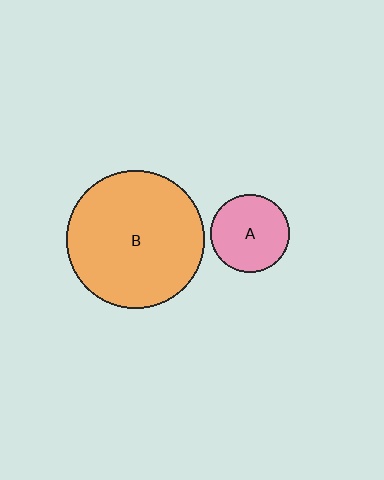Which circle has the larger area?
Circle B (orange).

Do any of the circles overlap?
No, none of the circles overlap.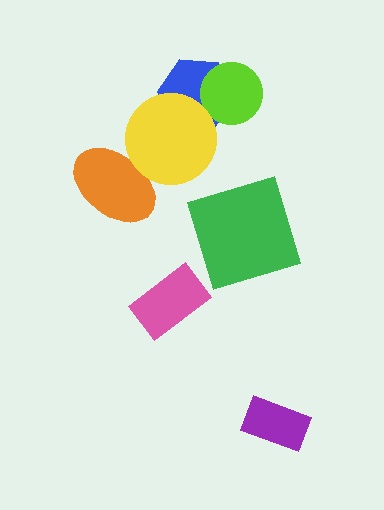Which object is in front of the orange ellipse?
The yellow circle is in front of the orange ellipse.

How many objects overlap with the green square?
0 objects overlap with the green square.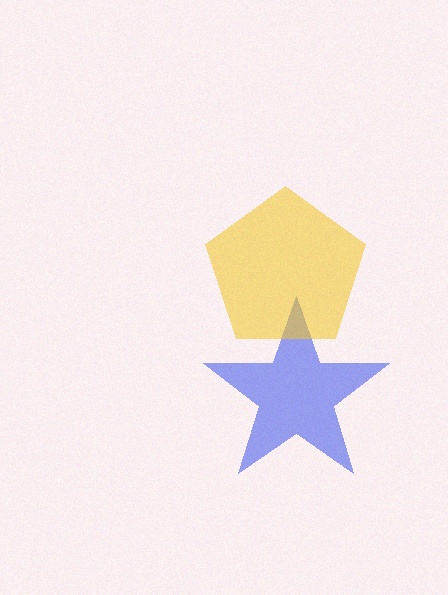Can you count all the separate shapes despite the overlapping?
Yes, there are 2 separate shapes.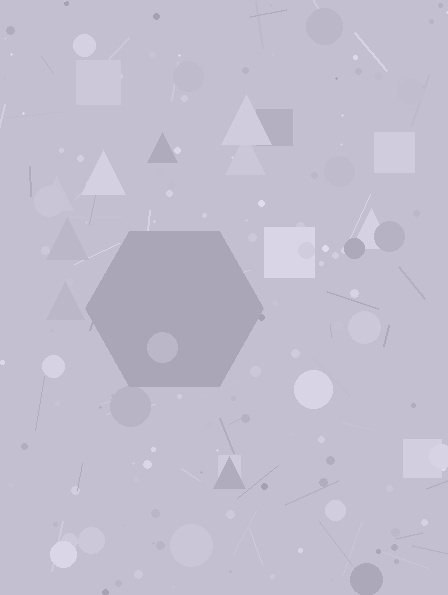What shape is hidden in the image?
A hexagon is hidden in the image.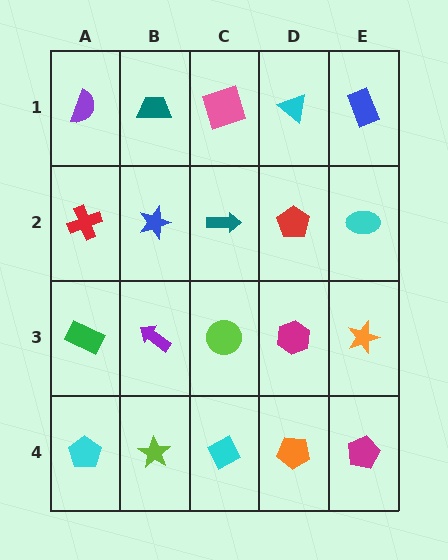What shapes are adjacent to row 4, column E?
An orange star (row 3, column E), an orange pentagon (row 4, column D).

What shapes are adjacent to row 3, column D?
A red pentagon (row 2, column D), an orange pentagon (row 4, column D), a lime circle (row 3, column C), an orange star (row 3, column E).